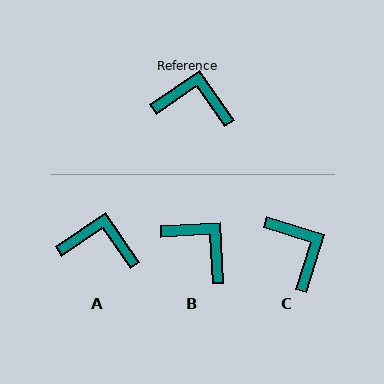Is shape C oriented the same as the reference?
No, it is off by about 52 degrees.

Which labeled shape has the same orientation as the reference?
A.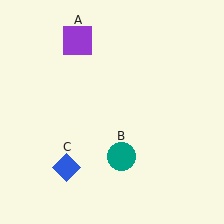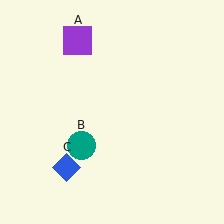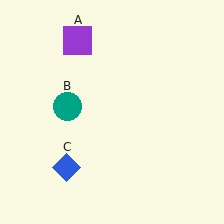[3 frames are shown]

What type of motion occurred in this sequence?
The teal circle (object B) rotated clockwise around the center of the scene.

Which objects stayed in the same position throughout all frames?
Purple square (object A) and blue diamond (object C) remained stationary.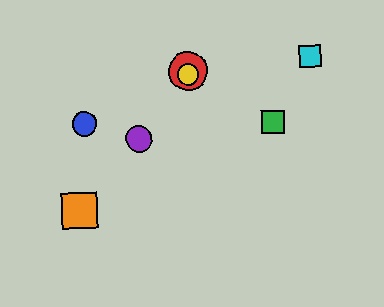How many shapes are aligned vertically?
2 shapes (the red circle, the yellow circle) are aligned vertically.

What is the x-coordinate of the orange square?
The orange square is at x≈79.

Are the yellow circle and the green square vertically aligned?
No, the yellow circle is at x≈188 and the green square is at x≈273.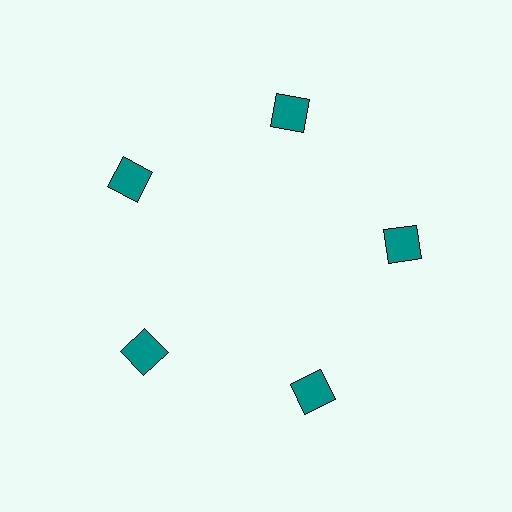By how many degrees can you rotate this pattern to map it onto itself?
The pattern maps onto itself every 72 degrees of rotation.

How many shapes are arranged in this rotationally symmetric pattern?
There are 5 shapes, arranged in 5 groups of 1.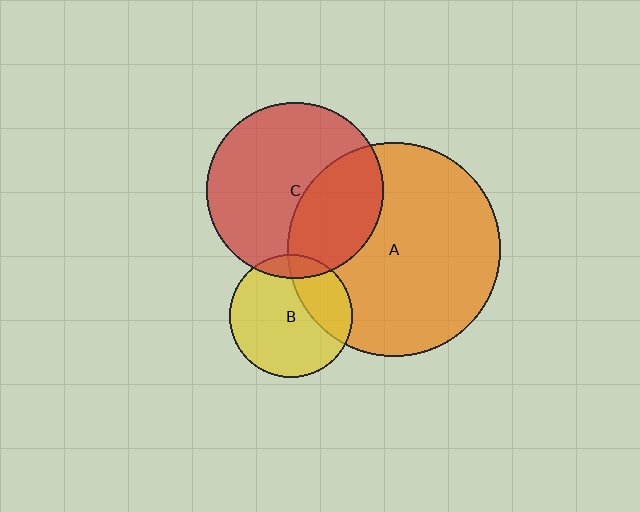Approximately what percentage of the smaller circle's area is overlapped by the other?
Approximately 35%.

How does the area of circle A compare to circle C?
Approximately 1.5 times.